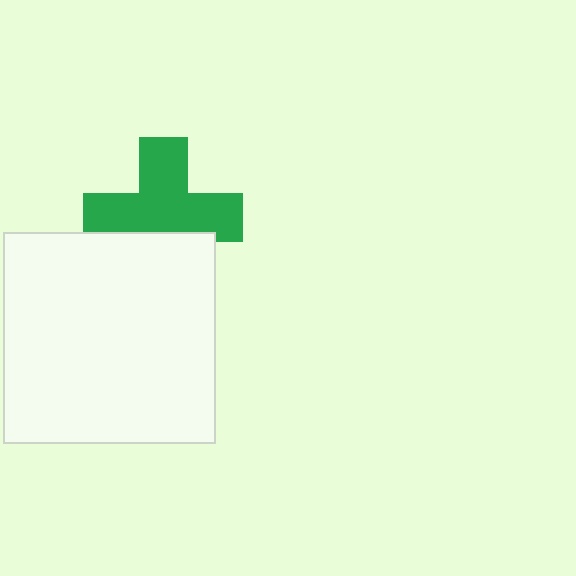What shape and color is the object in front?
The object in front is a white square.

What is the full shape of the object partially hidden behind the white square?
The partially hidden object is a green cross.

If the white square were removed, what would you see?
You would see the complete green cross.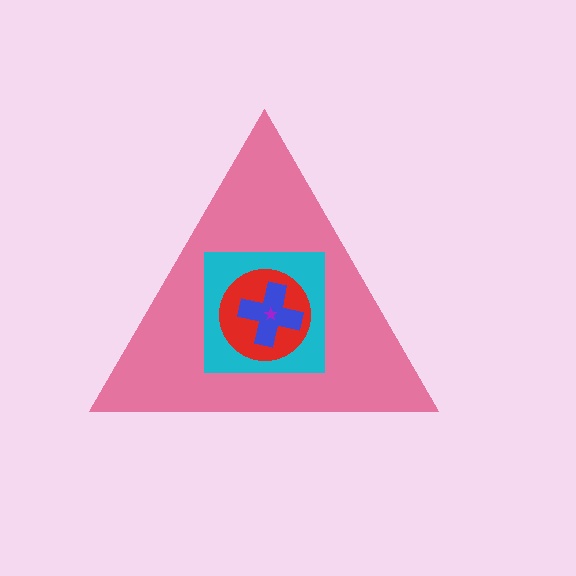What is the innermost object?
The purple star.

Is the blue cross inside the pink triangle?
Yes.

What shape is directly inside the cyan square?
The red circle.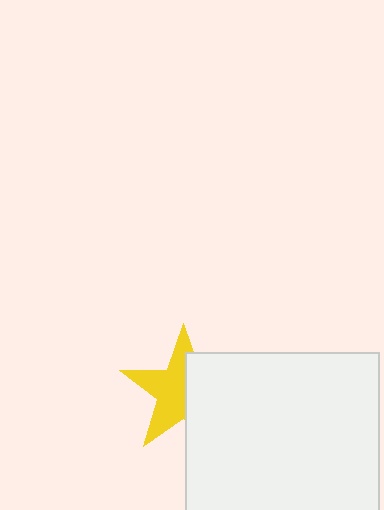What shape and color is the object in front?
The object in front is a white square.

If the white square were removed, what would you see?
You would see the complete yellow star.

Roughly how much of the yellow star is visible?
About half of it is visible (roughly 55%).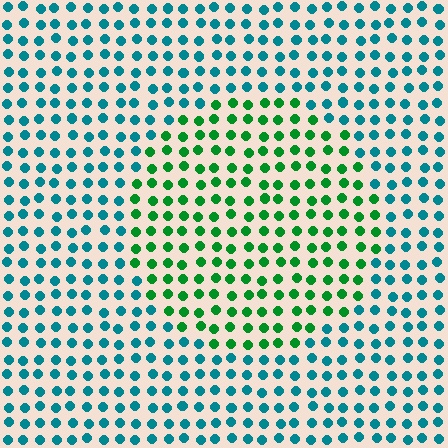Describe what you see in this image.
The image is filled with small teal elements in a uniform arrangement. A circle-shaped region is visible where the elements are tinted to a slightly different hue, forming a subtle color boundary.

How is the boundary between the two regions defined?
The boundary is defined purely by a slight shift in hue (about 50 degrees). Spacing, size, and orientation are identical on both sides.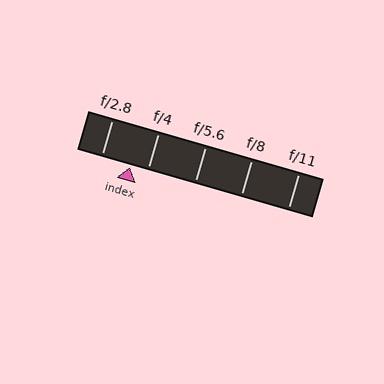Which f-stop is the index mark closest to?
The index mark is closest to f/4.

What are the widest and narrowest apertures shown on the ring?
The widest aperture shown is f/2.8 and the narrowest is f/11.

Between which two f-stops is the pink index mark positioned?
The index mark is between f/2.8 and f/4.